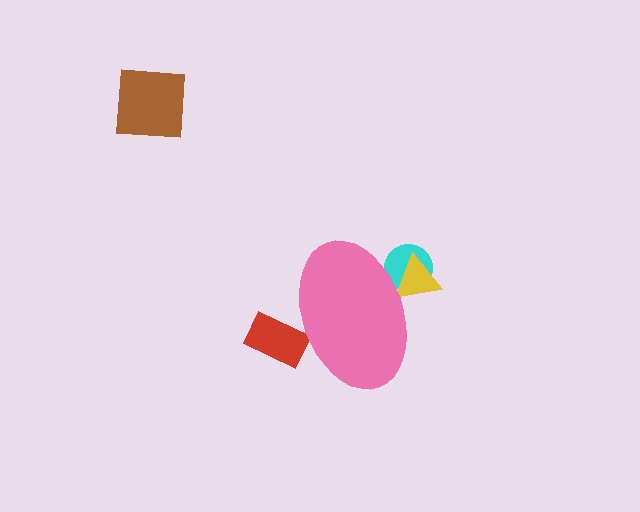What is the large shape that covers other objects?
A pink ellipse.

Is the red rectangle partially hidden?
Yes, the red rectangle is partially hidden behind the pink ellipse.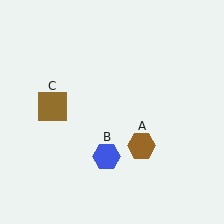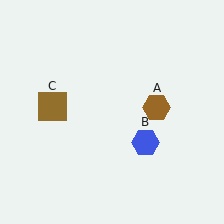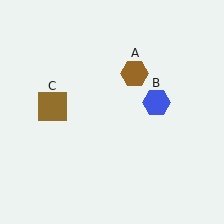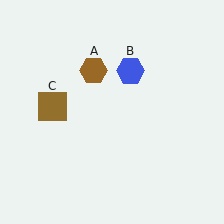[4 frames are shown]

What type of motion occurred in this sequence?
The brown hexagon (object A), blue hexagon (object B) rotated counterclockwise around the center of the scene.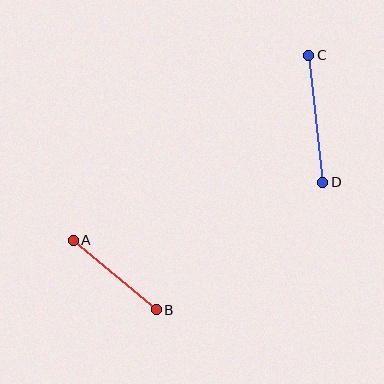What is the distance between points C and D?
The distance is approximately 128 pixels.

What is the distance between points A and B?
The distance is approximately 108 pixels.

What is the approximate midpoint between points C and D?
The midpoint is at approximately (316, 119) pixels.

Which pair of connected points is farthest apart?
Points C and D are farthest apart.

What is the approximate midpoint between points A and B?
The midpoint is at approximately (115, 275) pixels.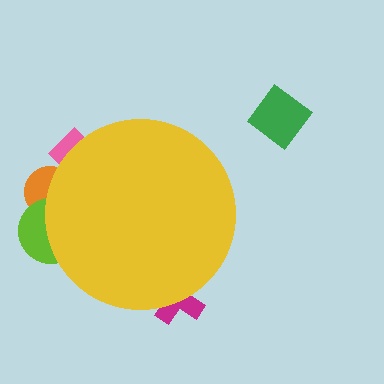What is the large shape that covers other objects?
A yellow circle.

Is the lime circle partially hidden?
Yes, the lime circle is partially hidden behind the yellow circle.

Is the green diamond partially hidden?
No, the green diamond is fully visible.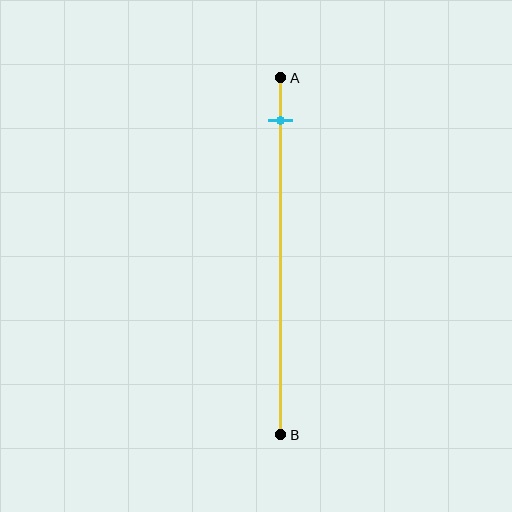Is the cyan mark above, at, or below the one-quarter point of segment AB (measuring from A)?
The cyan mark is above the one-quarter point of segment AB.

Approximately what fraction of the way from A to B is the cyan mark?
The cyan mark is approximately 10% of the way from A to B.